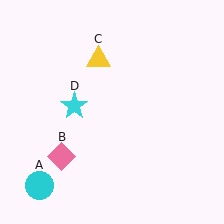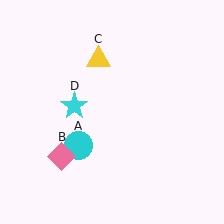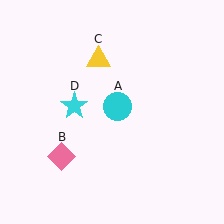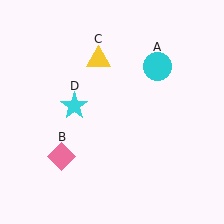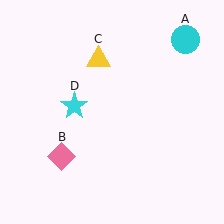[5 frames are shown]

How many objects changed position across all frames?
1 object changed position: cyan circle (object A).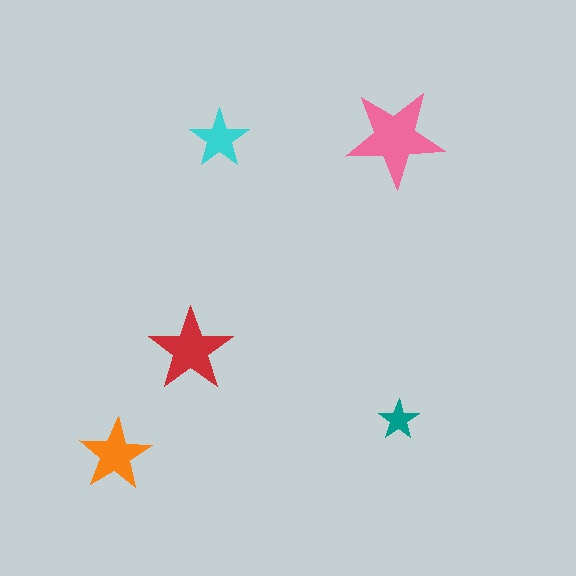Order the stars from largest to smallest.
the pink one, the red one, the orange one, the cyan one, the teal one.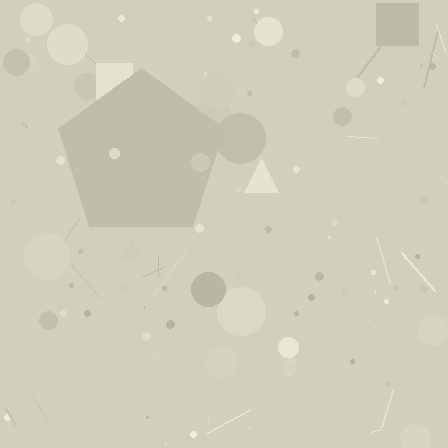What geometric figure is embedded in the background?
A pentagon is embedded in the background.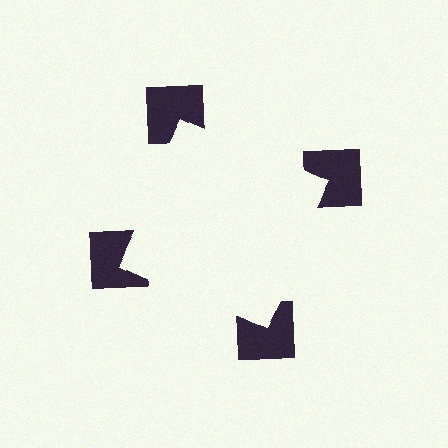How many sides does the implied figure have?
4 sides.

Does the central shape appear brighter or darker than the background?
It typically appears slightly brighter than the background, even though no actual brightness change is drawn.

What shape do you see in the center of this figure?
An illusory square — its edges are inferred from the aligned wedge cuts in the notched squares, not physically drawn.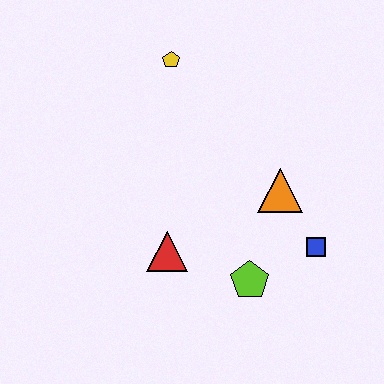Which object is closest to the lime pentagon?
The blue square is closest to the lime pentagon.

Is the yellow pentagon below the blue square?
No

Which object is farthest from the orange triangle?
The yellow pentagon is farthest from the orange triangle.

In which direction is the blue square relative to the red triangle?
The blue square is to the right of the red triangle.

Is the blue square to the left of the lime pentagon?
No